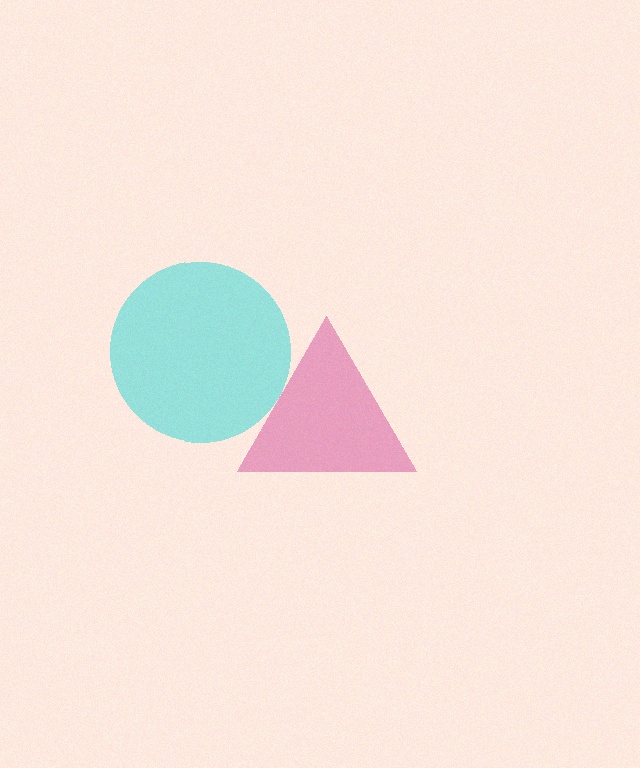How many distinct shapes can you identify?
There are 2 distinct shapes: a cyan circle, a magenta triangle.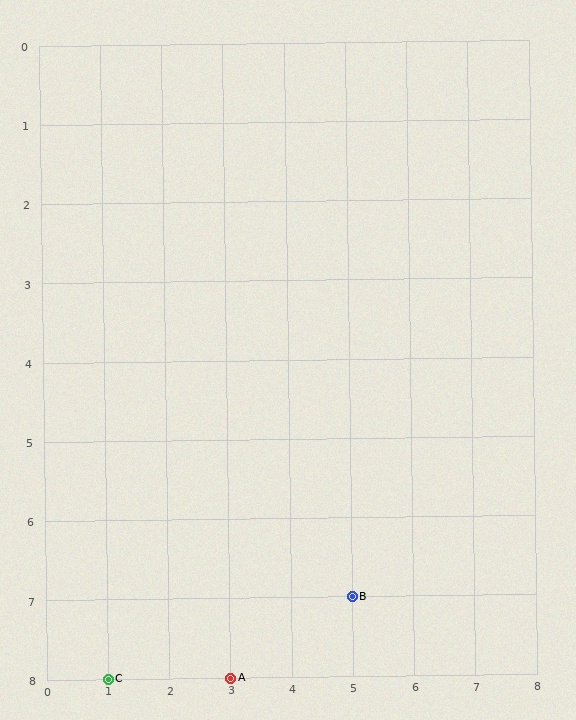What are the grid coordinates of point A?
Point A is at grid coordinates (3, 8).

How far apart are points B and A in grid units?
Points B and A are 2 columns and 1 row apart (about 2.2 grid units diagonally).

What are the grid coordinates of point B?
Point B is at grid coordinates (5, 7).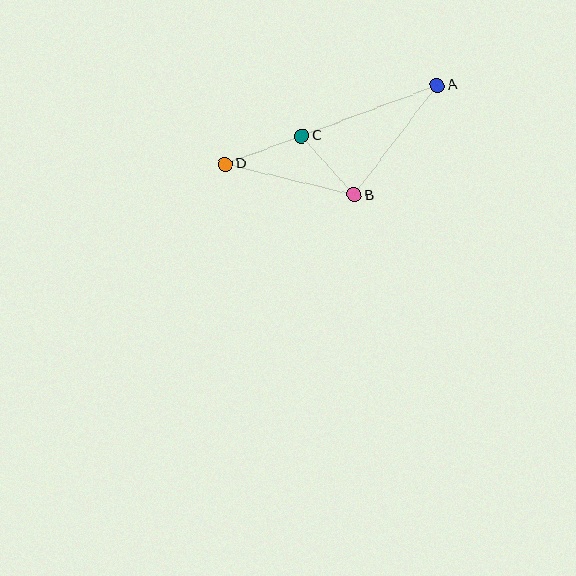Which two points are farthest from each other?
Points A and D are farthest from each other.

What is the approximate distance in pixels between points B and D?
The distance between B and D is approximately 133 pixels.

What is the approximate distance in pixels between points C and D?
The distance between C and D is approximately 81 pixels.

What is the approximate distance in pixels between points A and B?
The distance between A and B is approximately 138 pixels.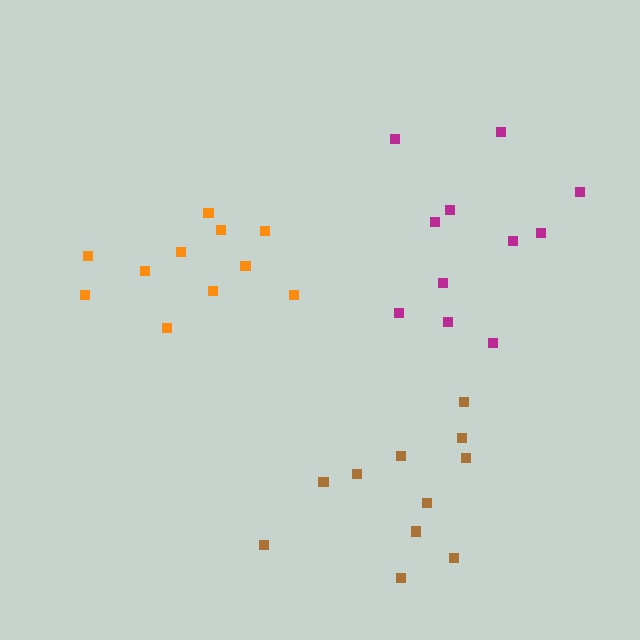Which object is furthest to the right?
The magenta cluster is rightmost.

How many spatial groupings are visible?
There are 3 spatial groupings.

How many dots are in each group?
Group 1: 11 dots, Group 2: 11 dots, Group 3: 11 dots (33 total).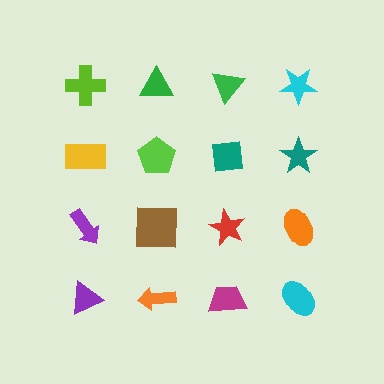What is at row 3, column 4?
An orange ellipse.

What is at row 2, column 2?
A lime pentagon.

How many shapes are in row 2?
4 shapes.